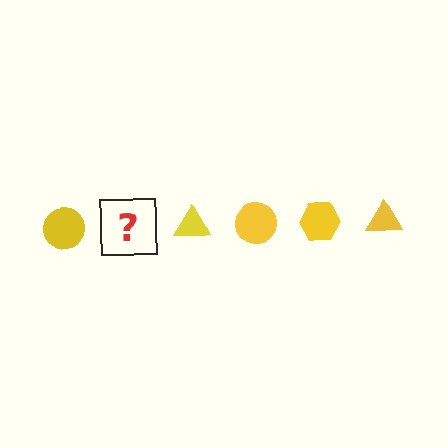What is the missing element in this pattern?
The missing element is a yellow hexagon.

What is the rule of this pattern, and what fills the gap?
The rule is that the pattern cycles through circle, hexagon, triangle shapes in yellow. The gap should be filled with a yellow hexagon.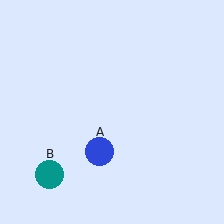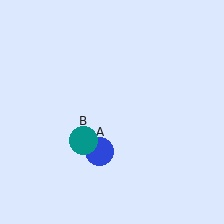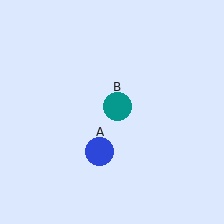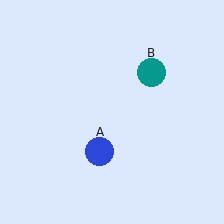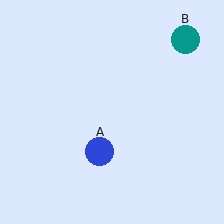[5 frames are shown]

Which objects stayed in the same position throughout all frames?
Blue circle (object A) remained stationary.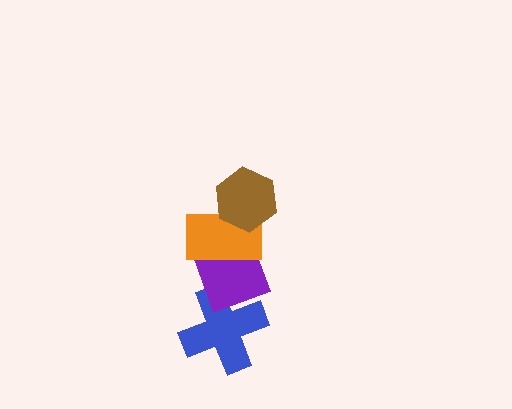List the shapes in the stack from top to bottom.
From top to bottom: the brown hexagon, the orange rectangle, the purple diamond, the blue cross.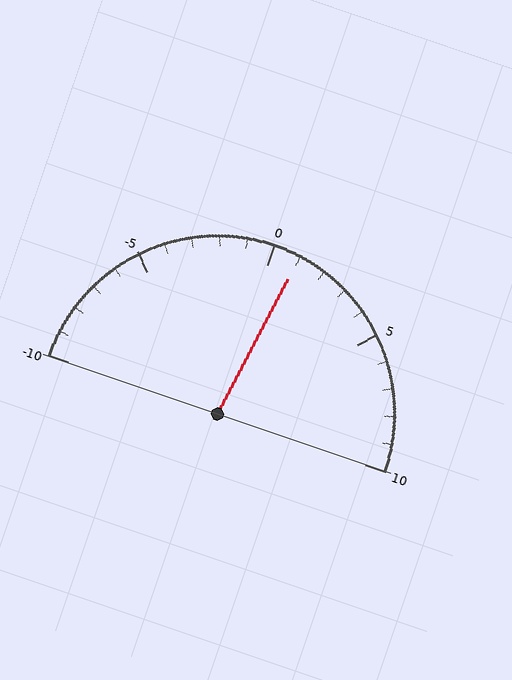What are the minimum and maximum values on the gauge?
The gauge ranges from -10 to 10.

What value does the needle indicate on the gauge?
The needle indicates approximately 1.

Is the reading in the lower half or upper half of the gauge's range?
The reading is in the upper half of the range (-10 to 10).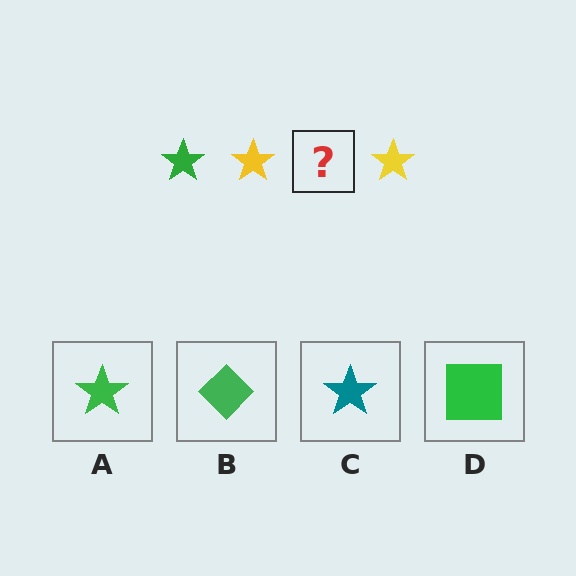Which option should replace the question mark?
Option A.